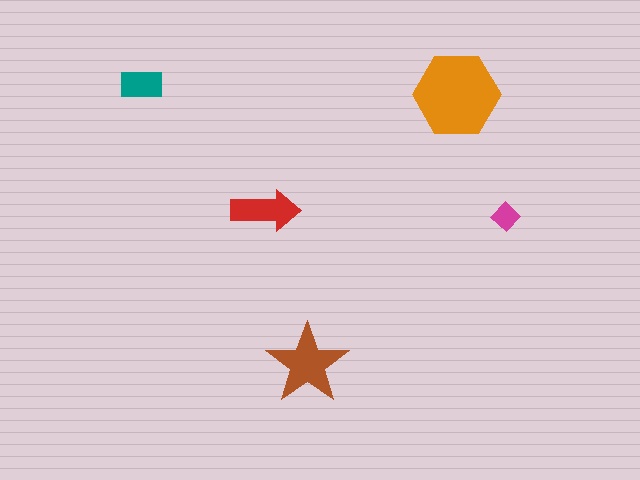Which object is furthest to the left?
The teal rectangle is leftmost.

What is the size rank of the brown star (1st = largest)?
2nd.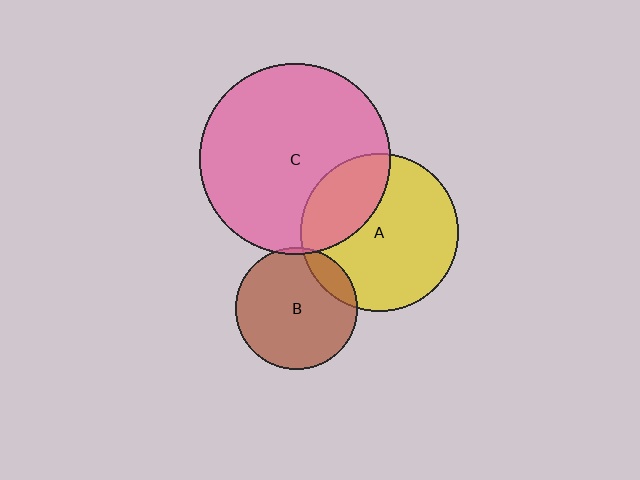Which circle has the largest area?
Circle C (pink).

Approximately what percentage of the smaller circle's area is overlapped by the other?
Approximately 15%.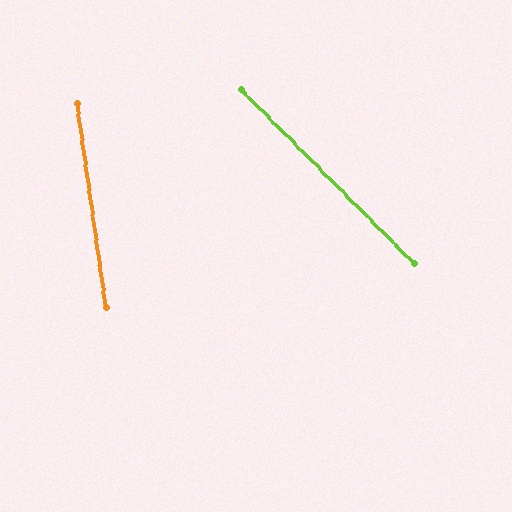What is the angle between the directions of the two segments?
Approximately 37 degrees.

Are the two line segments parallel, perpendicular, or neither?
Neither parallel nor perpendicular — they differ by about 37°.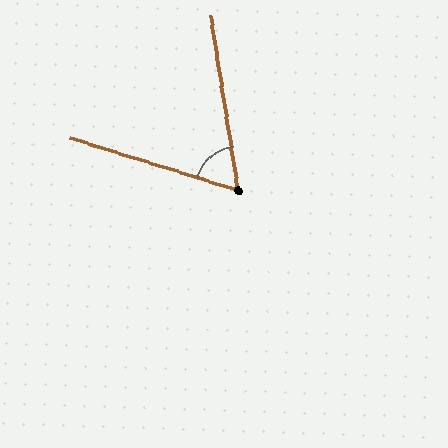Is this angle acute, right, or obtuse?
It is acute.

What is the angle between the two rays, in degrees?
Approximately 64 degrees.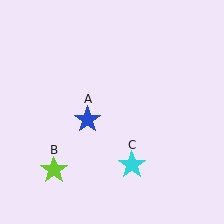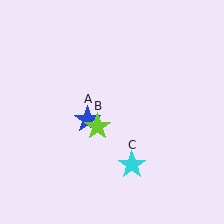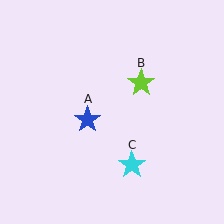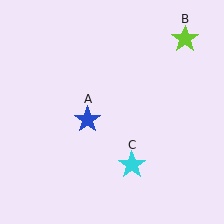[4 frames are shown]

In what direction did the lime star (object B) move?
The lime star (object B) moved up and to the right.